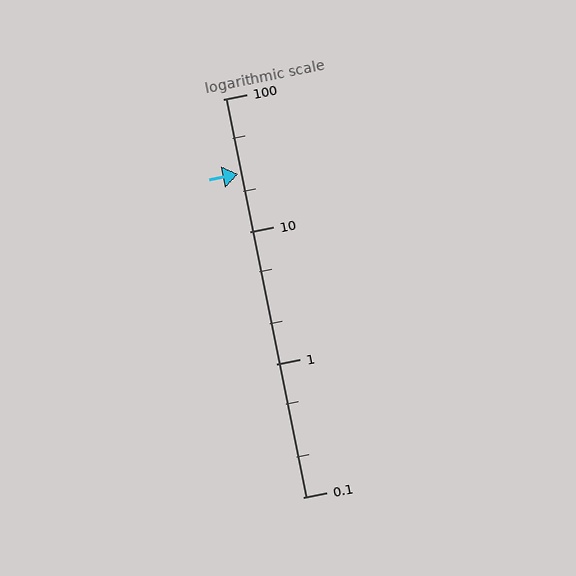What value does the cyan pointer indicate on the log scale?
The pointer indicates approximately 27.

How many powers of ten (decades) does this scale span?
The scale spans 3 decades, from 0.1 to 100.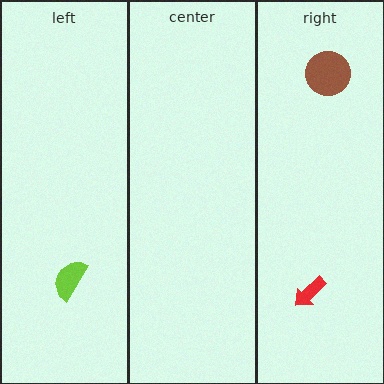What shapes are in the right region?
The red arrow, the brown circle.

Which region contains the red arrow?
The right region.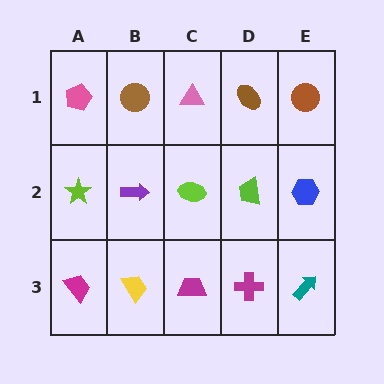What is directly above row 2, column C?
A pink triangle.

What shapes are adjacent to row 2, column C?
A pink triangle (row 1, column C), a magenta trapezoid (row 3, column C), a purple arrow (row 2, column B), a lime trapezoid (row 2, column D).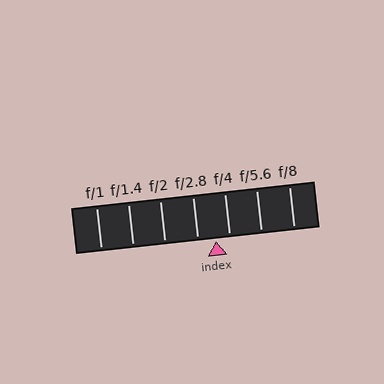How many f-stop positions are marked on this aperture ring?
There are 7 f-stop positions marked.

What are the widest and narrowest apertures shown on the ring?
The widest aperture shown is f/1 and the narrowest is f/8.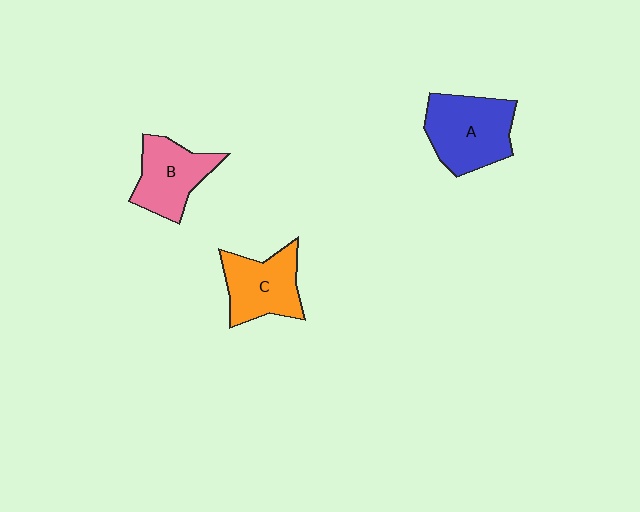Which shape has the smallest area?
Shape B (pink).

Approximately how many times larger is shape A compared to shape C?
Approximately 1.2 times.